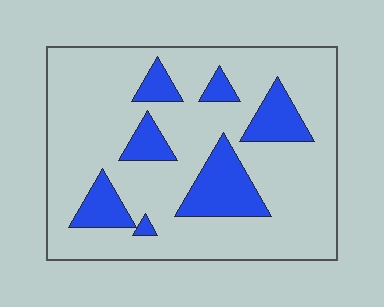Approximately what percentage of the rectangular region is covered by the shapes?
Approximately 20%.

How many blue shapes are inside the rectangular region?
7.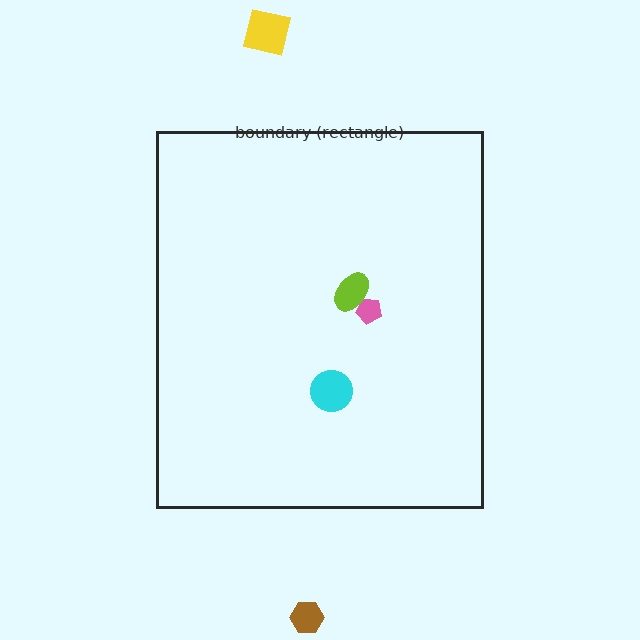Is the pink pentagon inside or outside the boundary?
Inside.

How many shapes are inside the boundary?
3 inside, 2 outside.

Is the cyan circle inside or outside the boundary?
Inside.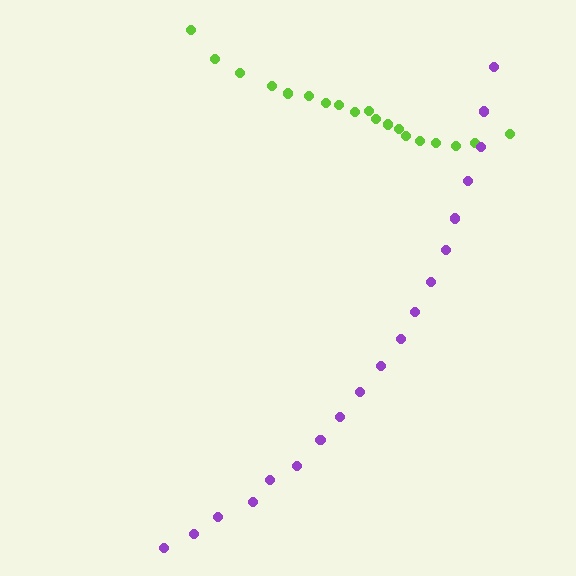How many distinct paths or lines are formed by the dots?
There are 2 distinct paths.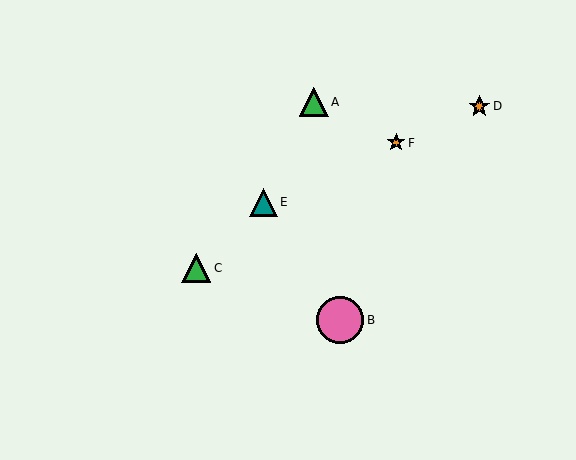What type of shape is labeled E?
Shape E is a teal triangle.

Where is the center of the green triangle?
The center of the green triangle is at (196, 268).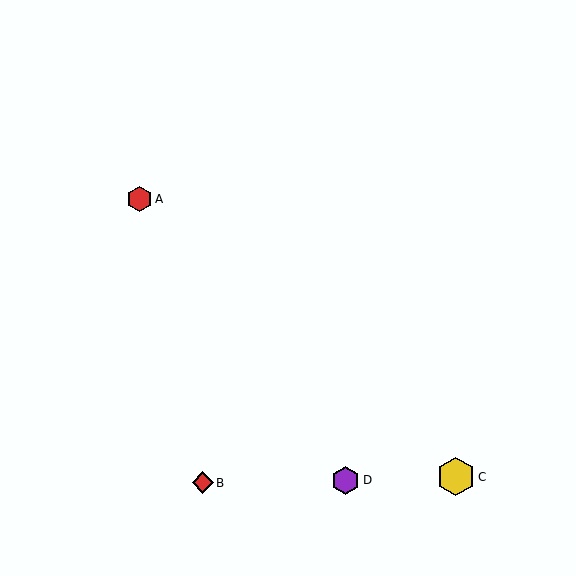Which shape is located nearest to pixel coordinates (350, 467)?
The purple hexagon (labeled D) at (346, 480) is nearest to that location.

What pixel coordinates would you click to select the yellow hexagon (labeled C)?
Click at (456, 477) to select the yellow hexagon C.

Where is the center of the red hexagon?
The center of the red hexagon is at (140, 199).